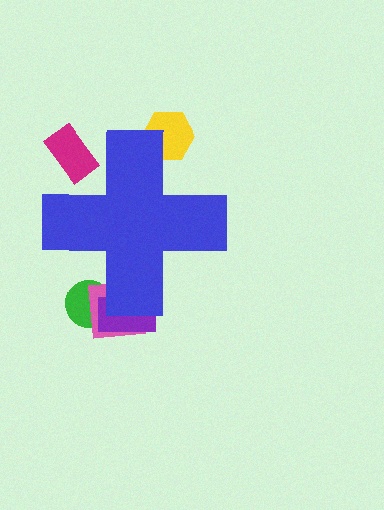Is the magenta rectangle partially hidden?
Yes, the magenta rectangle is partially hidden behind the blue cross.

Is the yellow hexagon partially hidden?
Yes, the yellow hexagon is partially hidden behind the blue cross.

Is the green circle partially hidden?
Yes, the green circle is partially hidden behind the blue cross.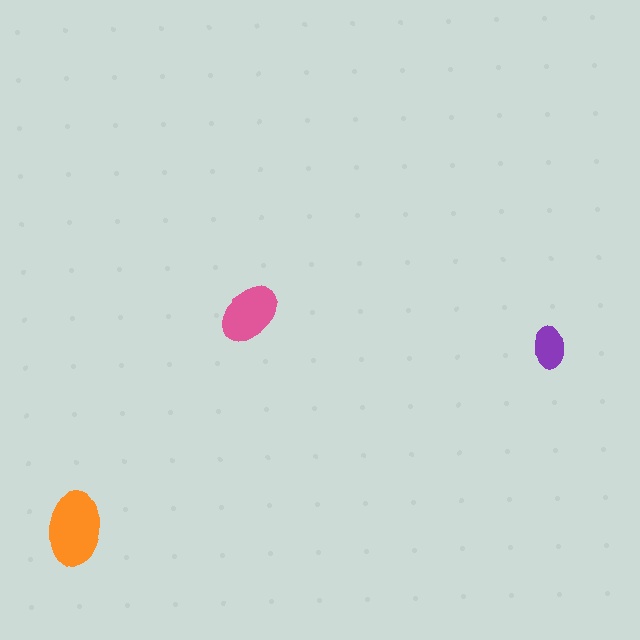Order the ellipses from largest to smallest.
the orange one, the pink one, the purple one.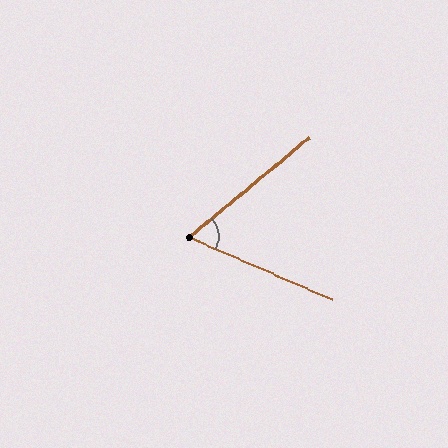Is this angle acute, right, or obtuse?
It is acute.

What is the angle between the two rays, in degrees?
Approximately 63 degrees.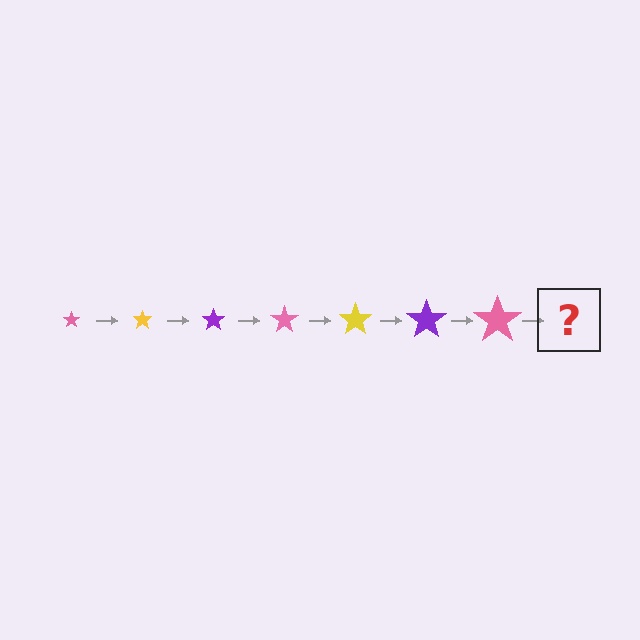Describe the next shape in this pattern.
It should be a yellow star, larger than the previous one.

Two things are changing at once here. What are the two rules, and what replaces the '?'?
The two rules are that the star grows larger each step and the color cycles through pink, yellow, and purple. The '?' should be a yellow star, larger than the previous one.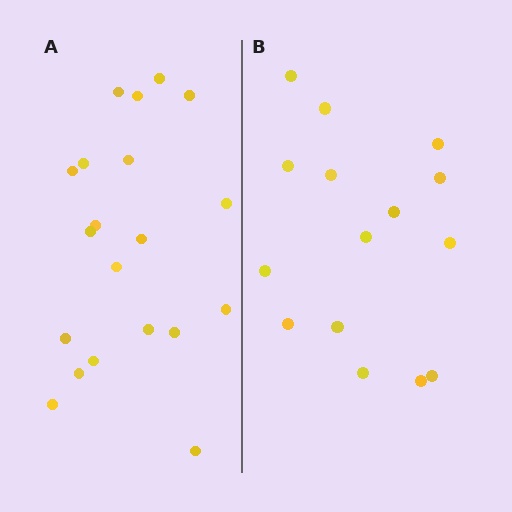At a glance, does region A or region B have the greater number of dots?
Region A (the left region) has more dots.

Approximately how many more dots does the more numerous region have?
Region A has about 5 more dots than region B.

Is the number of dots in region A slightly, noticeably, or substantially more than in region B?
Region A has noticeably more, but not dramatically so. The ratio is roughly 1.3 to 1.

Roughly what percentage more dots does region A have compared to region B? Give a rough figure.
About 35% more.